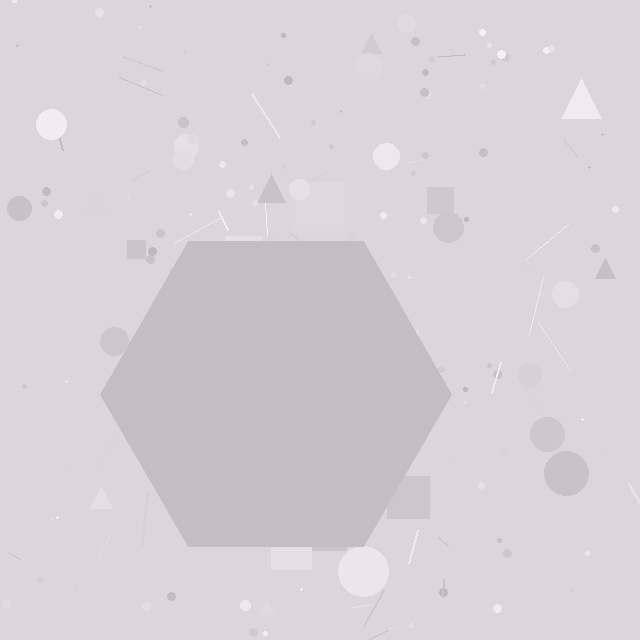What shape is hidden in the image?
A hexagon is hidden in the image.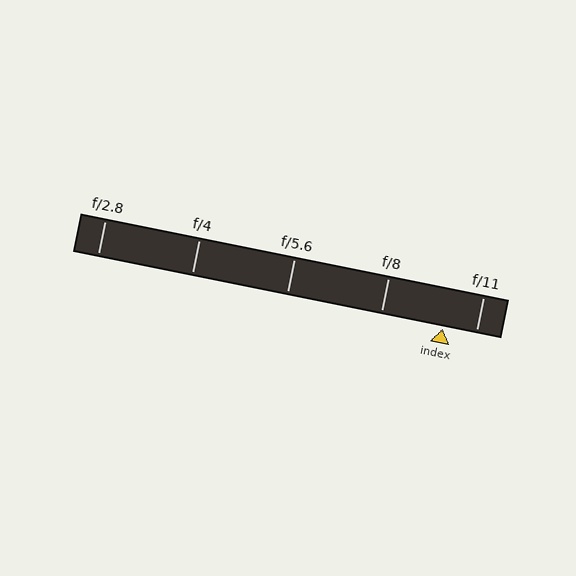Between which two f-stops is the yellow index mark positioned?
The index mark is between f/8 and f/11.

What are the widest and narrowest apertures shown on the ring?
The widest aperture shown is f/2.8 and the narrowest is f/11.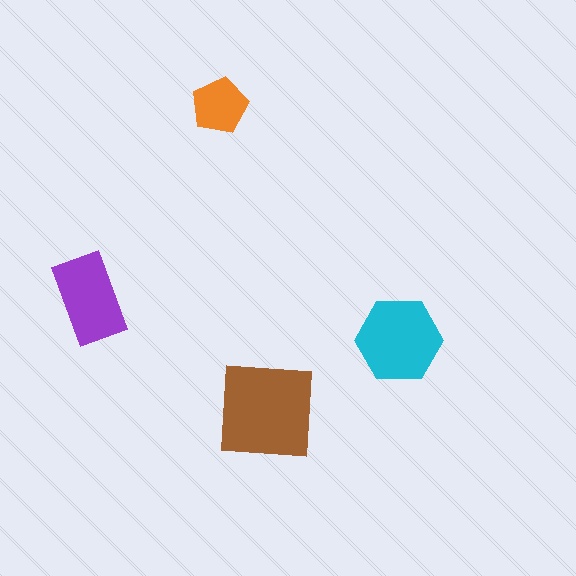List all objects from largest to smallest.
The brown square, the cyan hexagon, the purple rectangle, the orange pentagon.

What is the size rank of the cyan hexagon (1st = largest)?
2nd.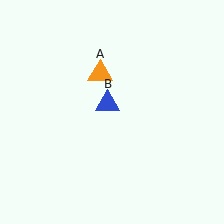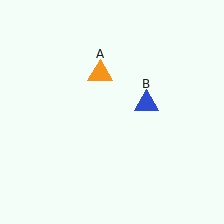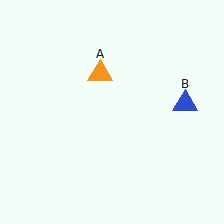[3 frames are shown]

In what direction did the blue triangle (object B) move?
The blue triangle (object B) moved right.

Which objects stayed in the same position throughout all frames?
Orange triangle (object A) remained stationary.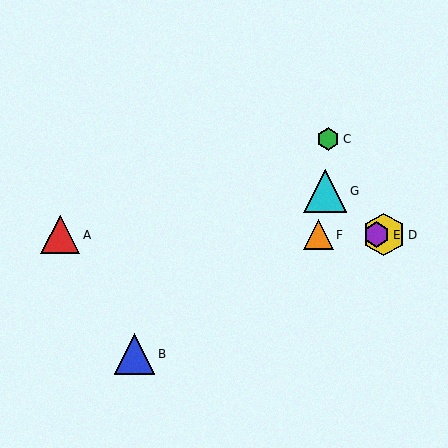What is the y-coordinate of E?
Object E is at y≈235.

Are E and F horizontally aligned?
Yes, both are at y≈235.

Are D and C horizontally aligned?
No, D is at y≈235 and C is at y≈139.